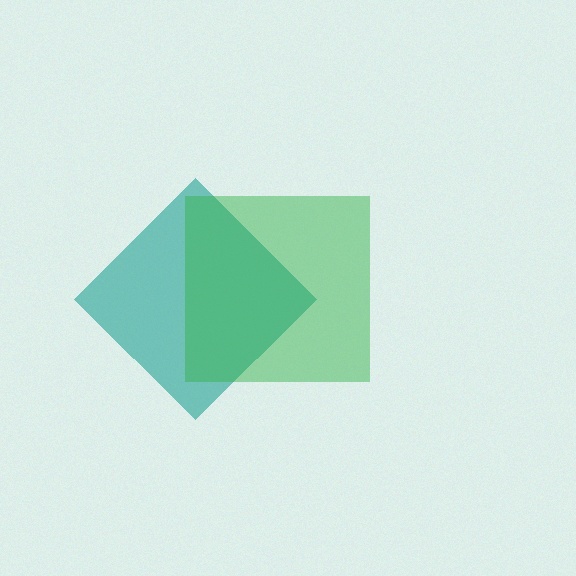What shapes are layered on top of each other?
The layered shapes are: a teal diamond, a green square.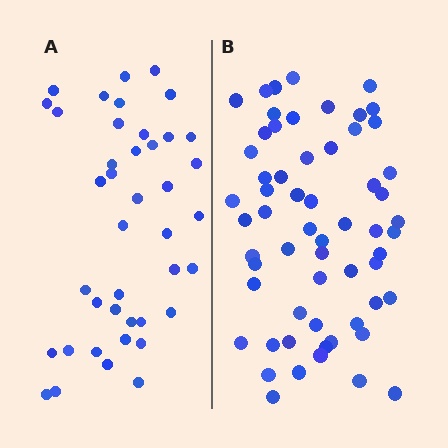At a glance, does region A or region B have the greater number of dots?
Region B (the right region) has more dots.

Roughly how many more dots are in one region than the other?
Region B has approximately 20 more dots than region A.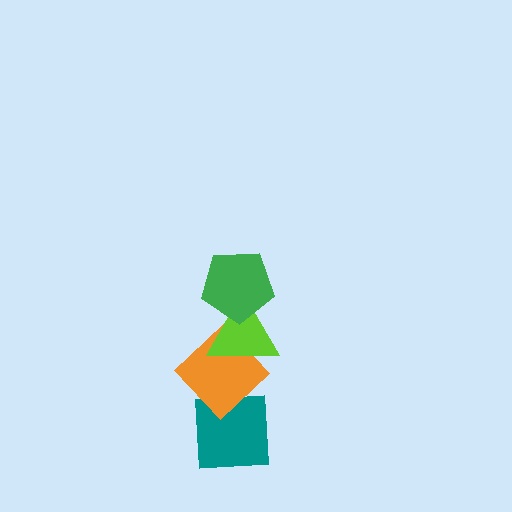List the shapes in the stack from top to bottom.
From top to bottom: the green pentagon, the lime triangle, the orange diamond, the teal square.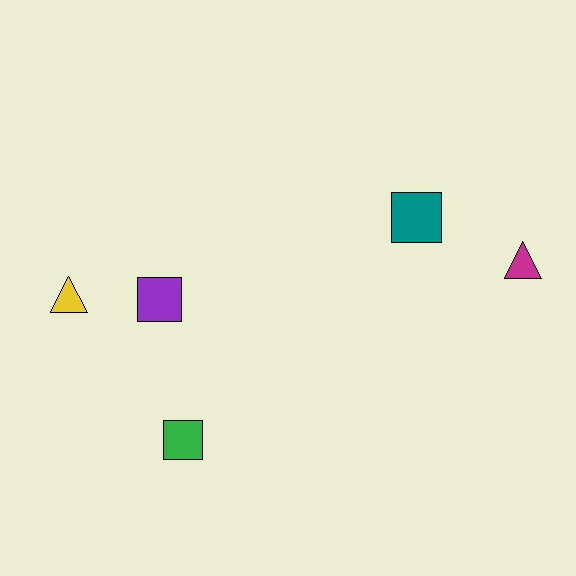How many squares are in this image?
There are 3 squares.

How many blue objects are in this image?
There are no blue objects.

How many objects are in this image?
There are 5 objects.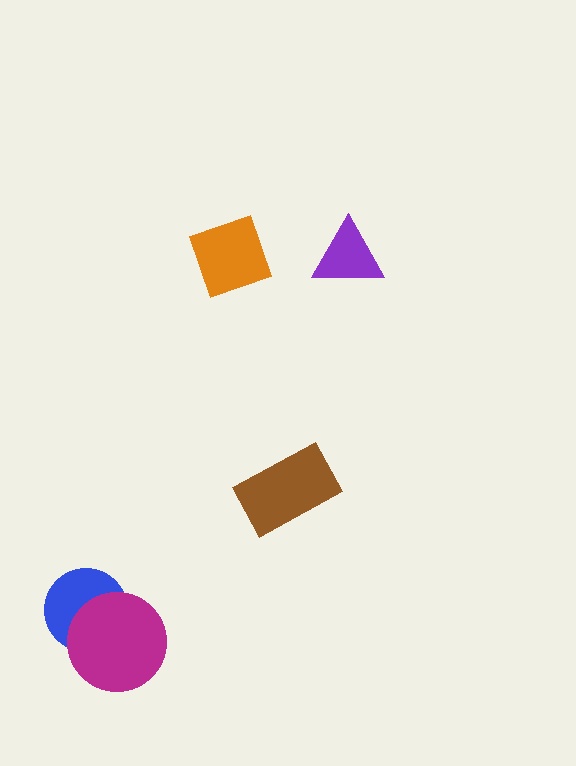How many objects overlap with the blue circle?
1 object overlaps with the blue circle.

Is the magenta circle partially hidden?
No, no other shape covers it.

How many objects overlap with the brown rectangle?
0 objects overlap with the brown rectangle.